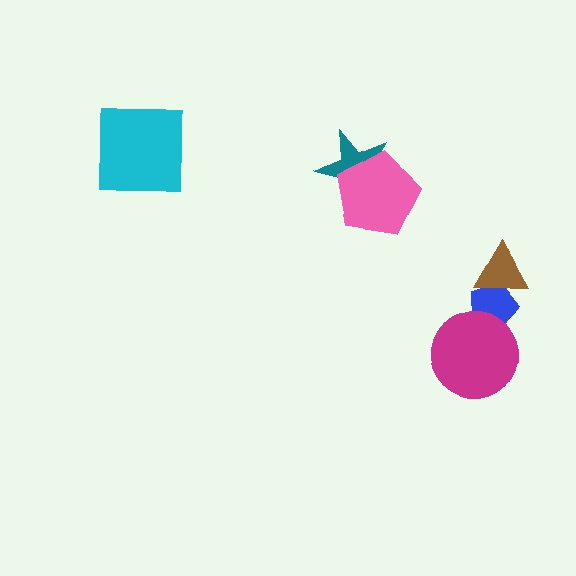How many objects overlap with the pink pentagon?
1 object overlaps with the pink pentagon.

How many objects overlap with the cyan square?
0 objects overlap with the cyan square.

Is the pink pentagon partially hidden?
No, no other shape covers it.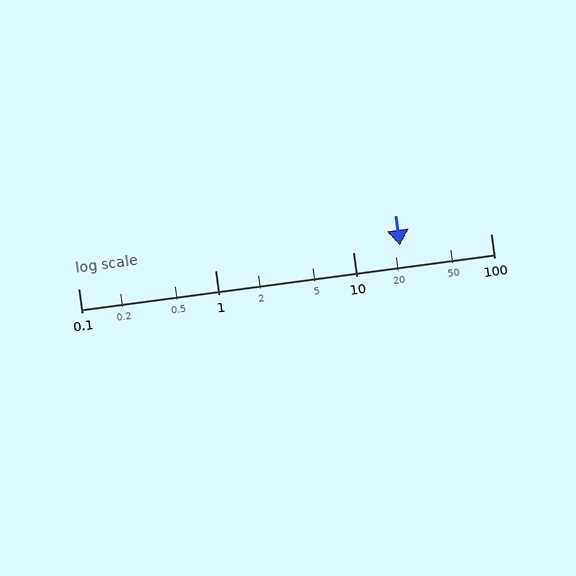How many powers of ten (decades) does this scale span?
The scale spans 3 decades, from 0.1 to 100.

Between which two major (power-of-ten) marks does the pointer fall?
The pointer is between 10 and 100.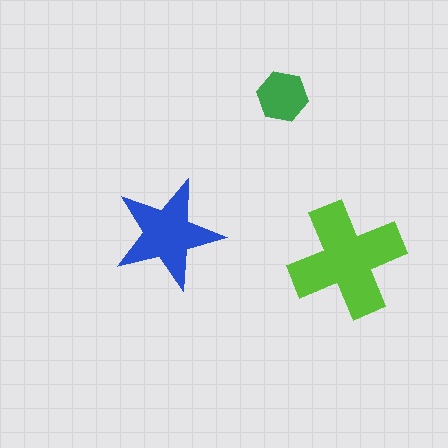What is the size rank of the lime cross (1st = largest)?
1st.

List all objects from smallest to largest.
The green hexagon, the blue star, the lime cross.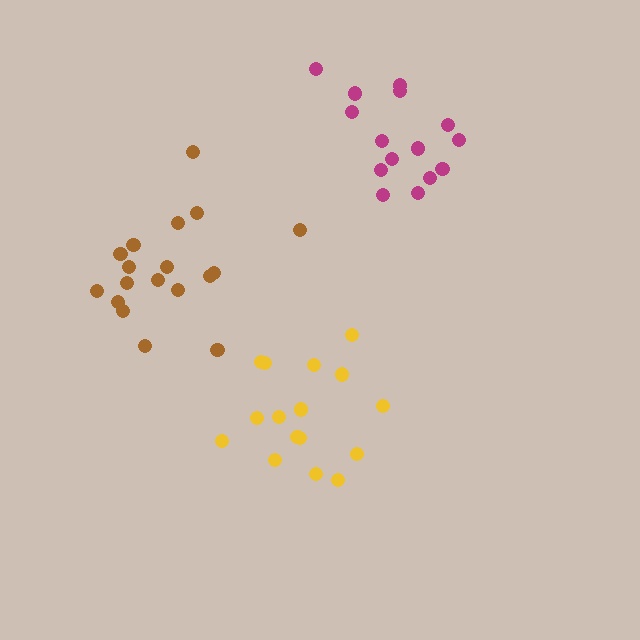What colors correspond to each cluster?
The clusters are colored: yellow, brown, magenta.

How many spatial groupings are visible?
There are 3 spatial groupings.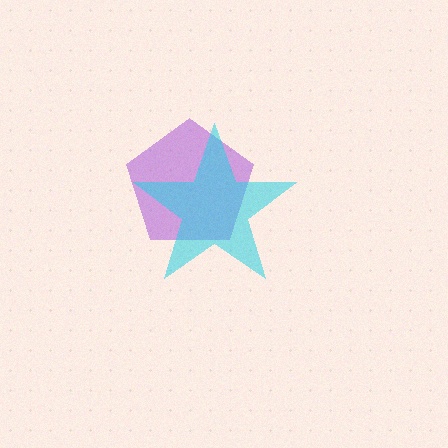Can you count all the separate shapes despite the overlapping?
Yes, there are 2 separate shapes.